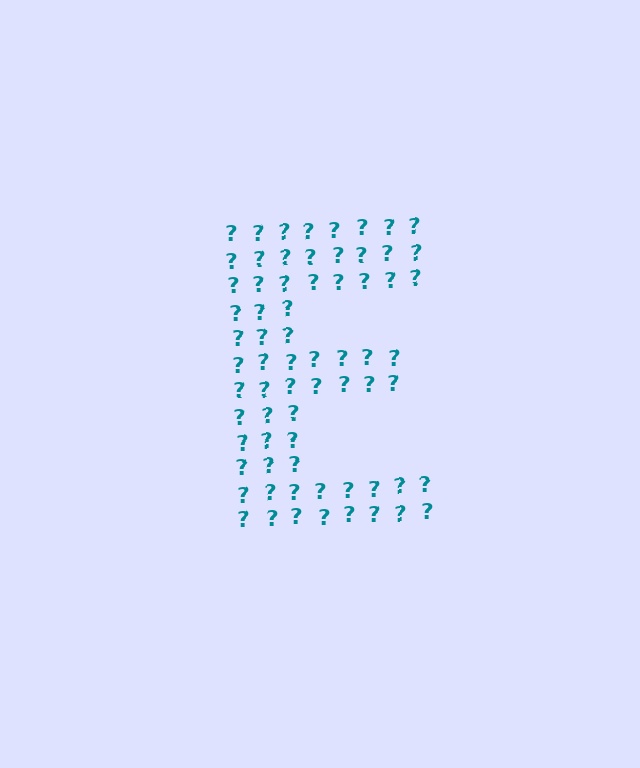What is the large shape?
The large shape is the letter E.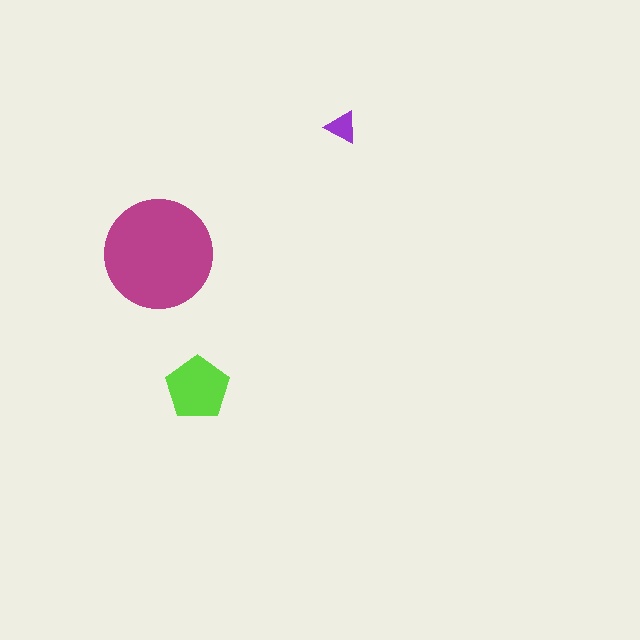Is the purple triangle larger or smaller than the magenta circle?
Smaller.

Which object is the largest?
The magenta circle.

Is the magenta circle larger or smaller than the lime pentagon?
Larger.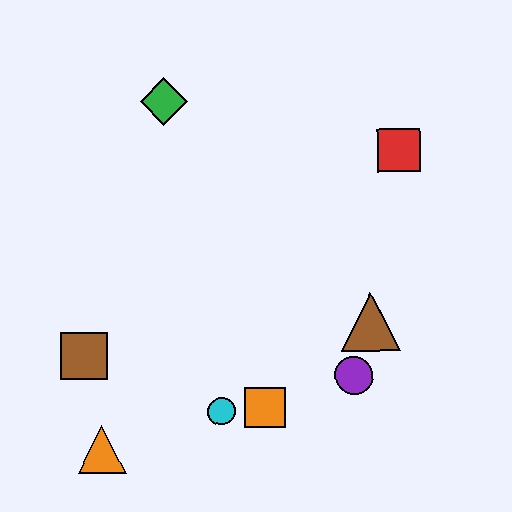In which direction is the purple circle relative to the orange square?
The purple circle is to the right of the orange square.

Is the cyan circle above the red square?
No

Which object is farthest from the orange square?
The green diamond is farthest from the orange square.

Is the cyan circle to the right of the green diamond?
Yes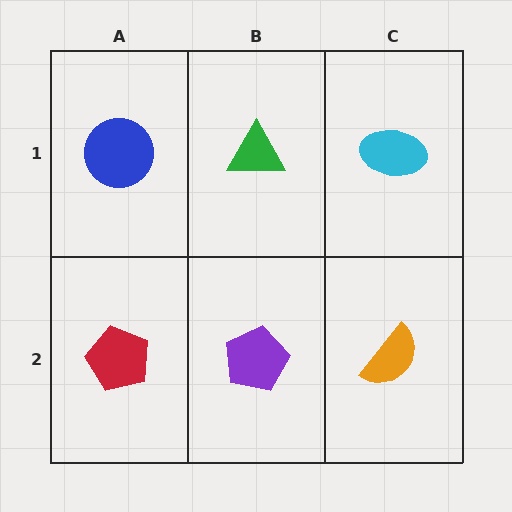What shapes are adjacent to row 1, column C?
An orange semicircle (row 2, column C), a green triangle (row 1, column B).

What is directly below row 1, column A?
A red pentagon.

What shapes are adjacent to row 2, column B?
A green triangle (row 1, column B), a red pentagon (row 2, column A), an orange semicircle (row 2, column C).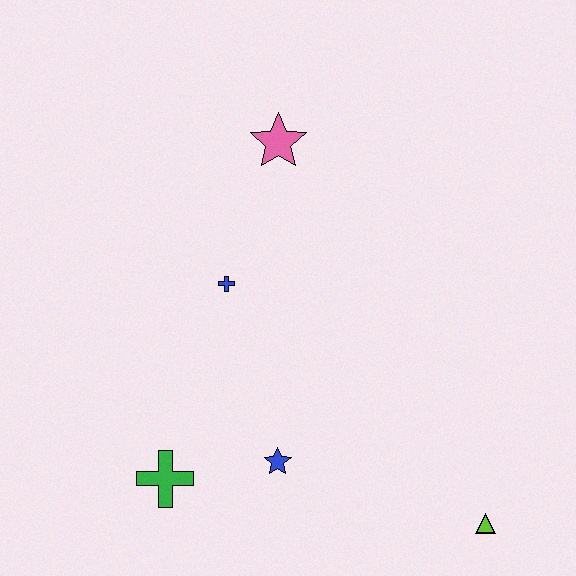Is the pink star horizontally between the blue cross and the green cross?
No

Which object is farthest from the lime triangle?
The pink star is farthest from the lime triangle.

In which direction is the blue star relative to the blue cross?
The blue star is below the blue cross.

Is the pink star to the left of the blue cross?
No